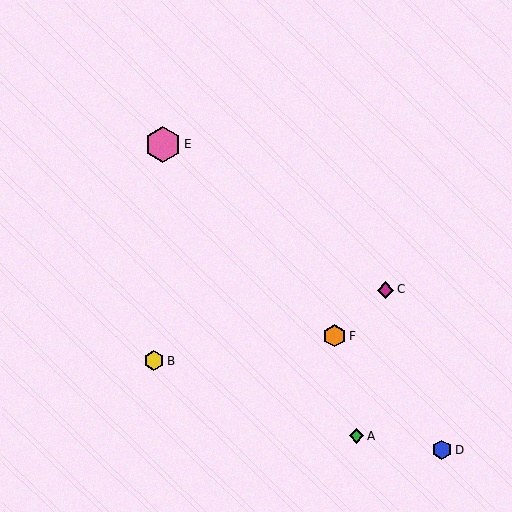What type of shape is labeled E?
Shape E is a pink hexagon.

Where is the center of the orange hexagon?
The center of the orange hexagon is at (334, 336).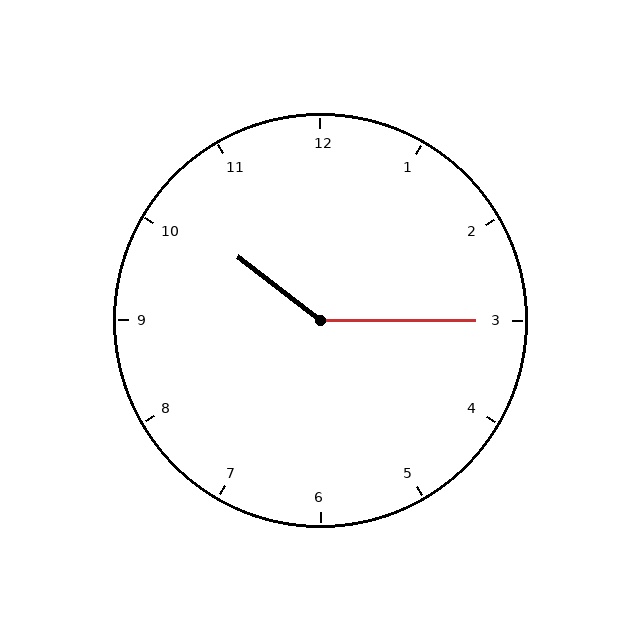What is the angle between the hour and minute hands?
Approximately 142 degrees.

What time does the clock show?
10:15.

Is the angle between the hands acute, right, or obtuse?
It is obtuse.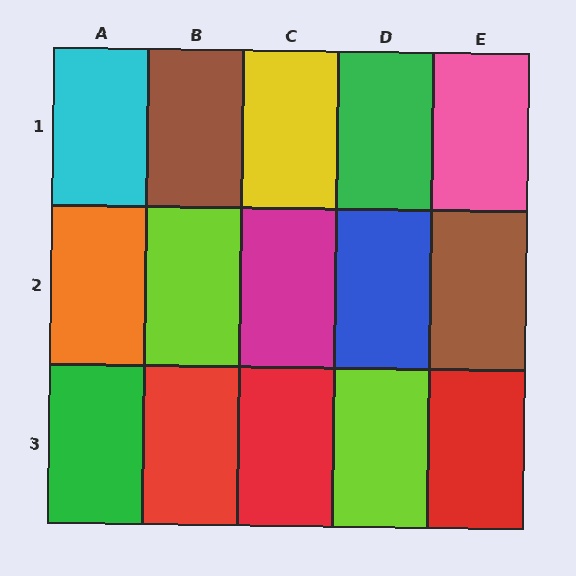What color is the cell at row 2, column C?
Magenta.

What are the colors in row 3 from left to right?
Green, red, red, lime, red.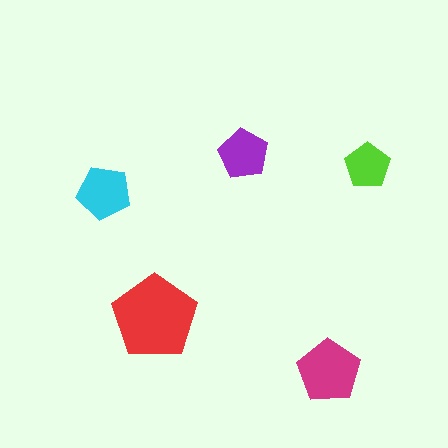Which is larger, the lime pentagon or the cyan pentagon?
The cyan one.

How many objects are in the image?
There are 5 objects in the image.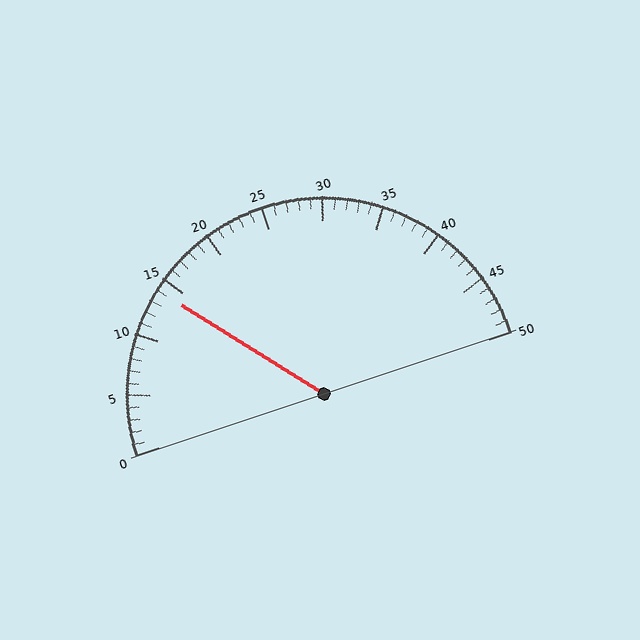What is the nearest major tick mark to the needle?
The nearest major tick mark is 15.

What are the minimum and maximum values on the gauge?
The gauge ranges from 0 to 50.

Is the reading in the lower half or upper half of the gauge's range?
The reading is in the lower half of the range (0 to 50).